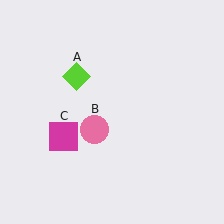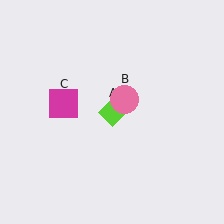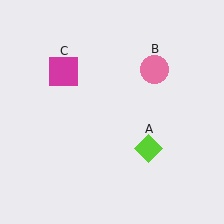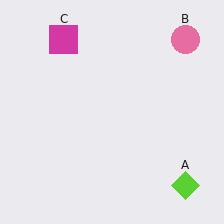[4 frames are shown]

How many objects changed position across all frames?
3 objects changed position: lime diamond (object A), pink circle (object B), magenta square (object C).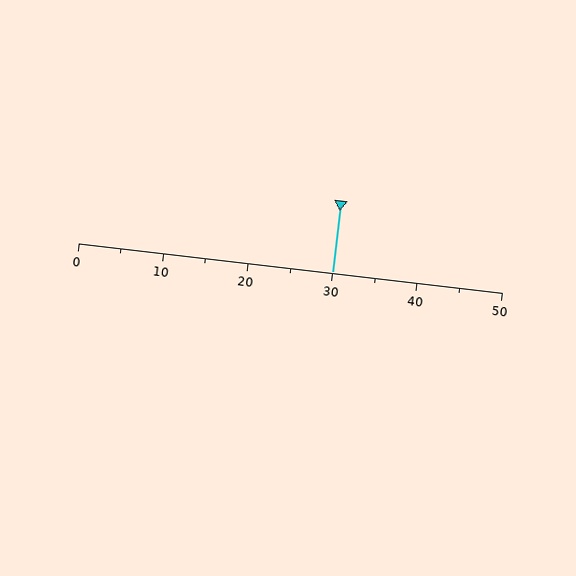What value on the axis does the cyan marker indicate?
The marker indicates approximately 30.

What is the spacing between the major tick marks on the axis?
The major ticks are spaced 10 apart.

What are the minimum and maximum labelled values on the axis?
The axis runs from 0 to 50.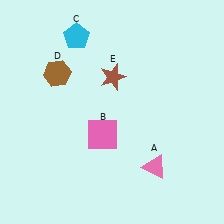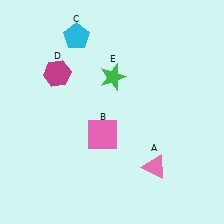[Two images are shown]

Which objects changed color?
D changed from brown to magenta. E changed from brown to green.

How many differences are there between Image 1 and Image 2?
There are 2 differences between the two images.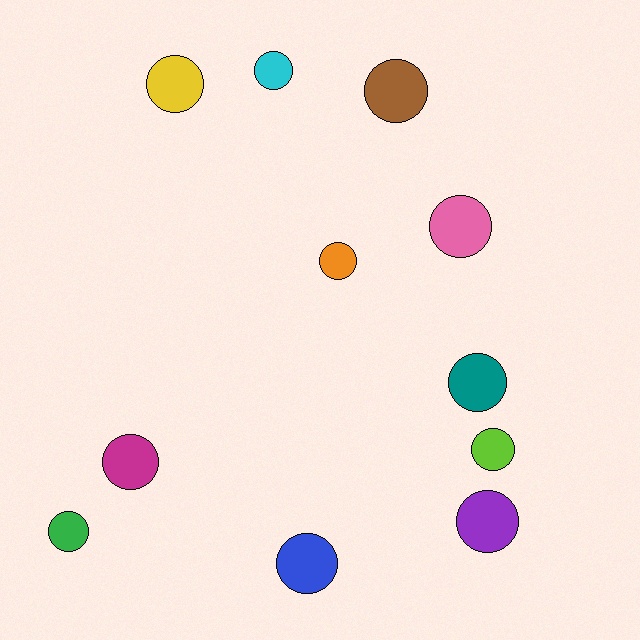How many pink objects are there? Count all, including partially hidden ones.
There is 1 pink object.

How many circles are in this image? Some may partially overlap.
There are 11 circles.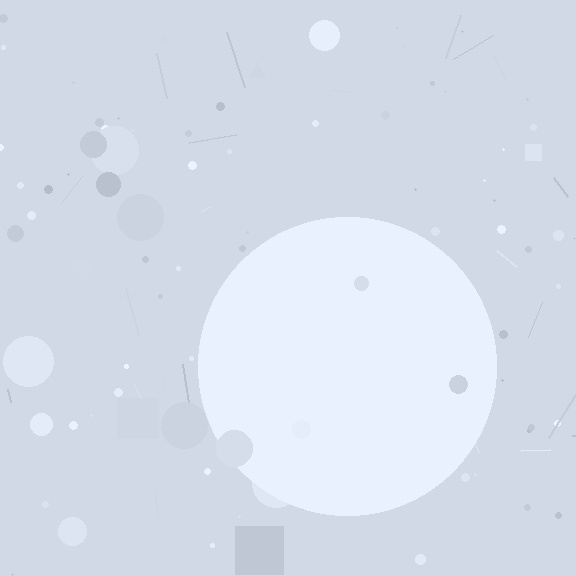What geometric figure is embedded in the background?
A circle is embedded in the background.